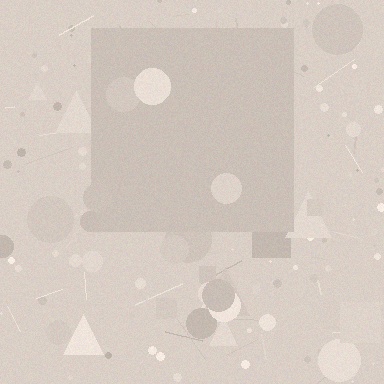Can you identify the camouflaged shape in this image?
The camouflaged shape is a square.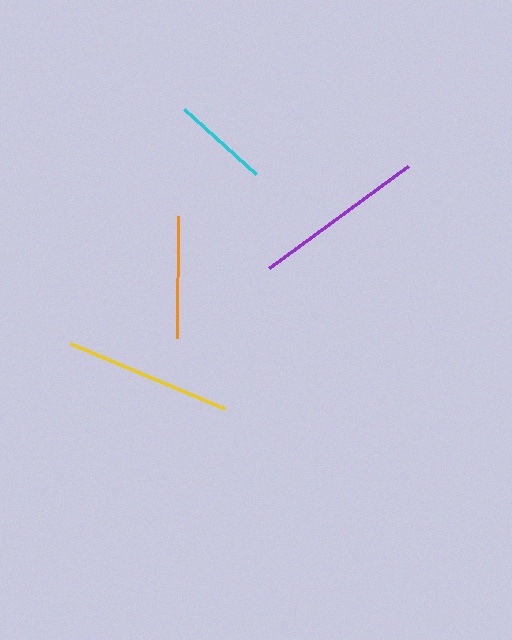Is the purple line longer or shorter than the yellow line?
The purple line is longer than the yellow line.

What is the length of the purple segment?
The purple segment is approximately 173 pixels long.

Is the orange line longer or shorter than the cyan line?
The orange line is longer than the cyan line.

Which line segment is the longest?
The purple line is the longest at approximately 173 pixels.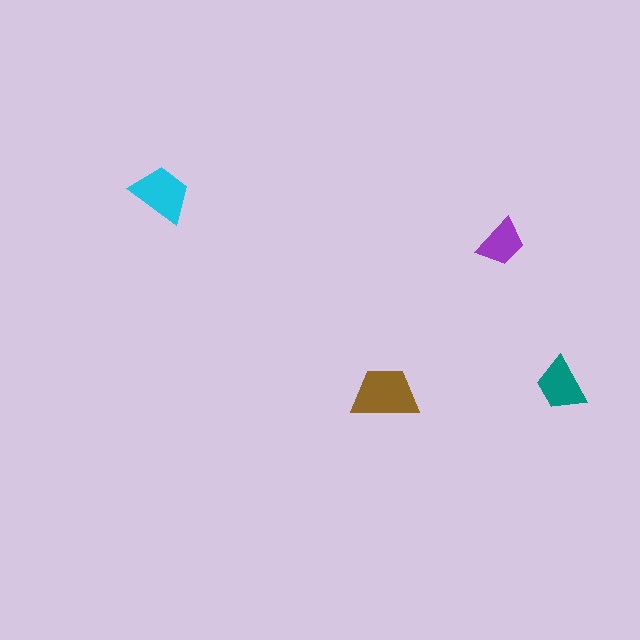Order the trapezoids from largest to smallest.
the brown one, the cyan one, the teal one, the purple one.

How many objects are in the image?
There are 4 objects in the image.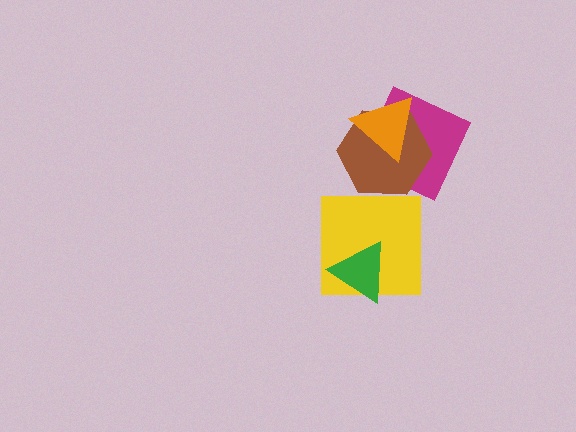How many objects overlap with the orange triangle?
2 objects overlap with the orange triangle.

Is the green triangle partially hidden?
No, no other shape covers it.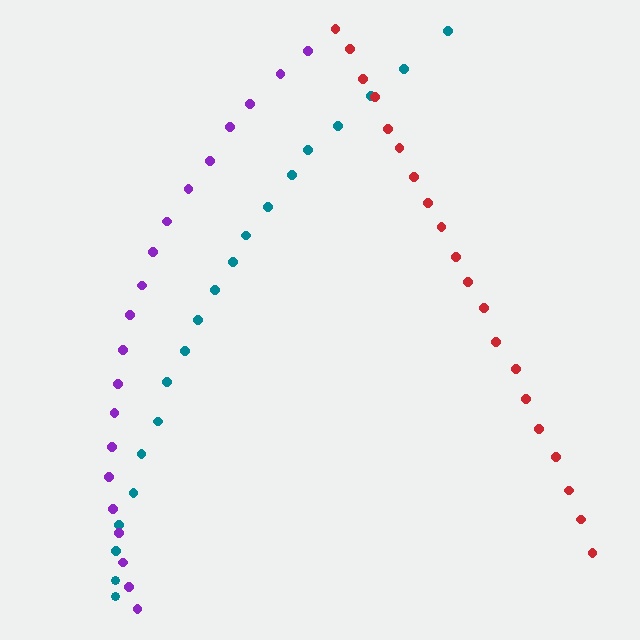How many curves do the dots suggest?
There are 3 distinct paths.